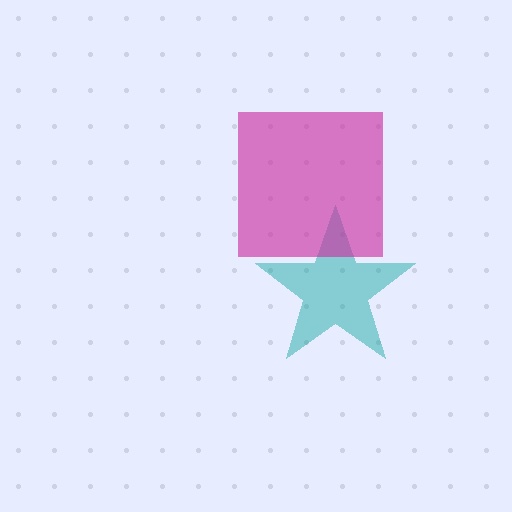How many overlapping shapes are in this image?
There are 2 overlapping shapes in the image.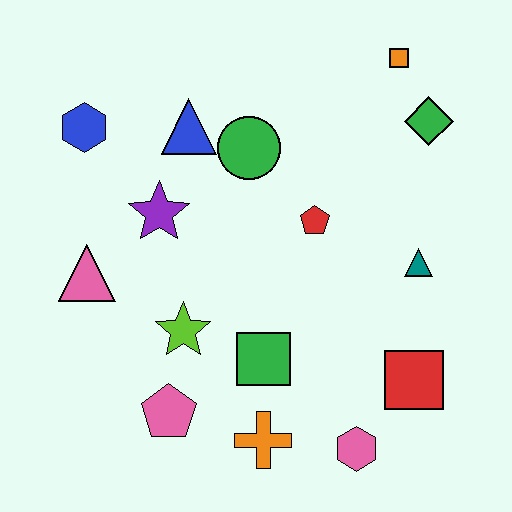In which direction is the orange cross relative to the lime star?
The orange cross is below the lime star.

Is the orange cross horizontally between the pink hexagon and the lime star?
Yes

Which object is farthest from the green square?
The orange square is farthest from the green square.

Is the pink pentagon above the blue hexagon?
No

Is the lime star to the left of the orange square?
Yes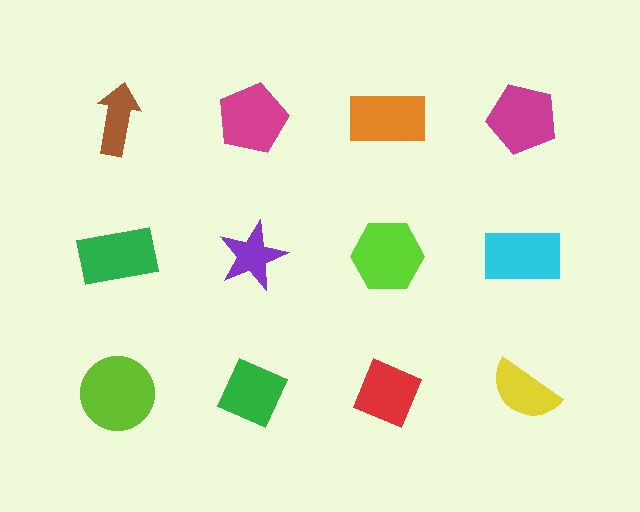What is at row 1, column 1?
A brown arrow.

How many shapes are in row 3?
4 shapes.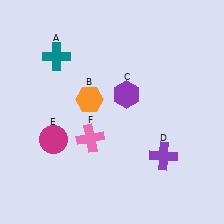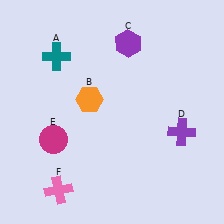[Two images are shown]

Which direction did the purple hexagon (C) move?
The purple hexagon (C) moved up.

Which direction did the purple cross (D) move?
The purple cross (D) moved up.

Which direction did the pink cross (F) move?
The pink cross (F) moved down.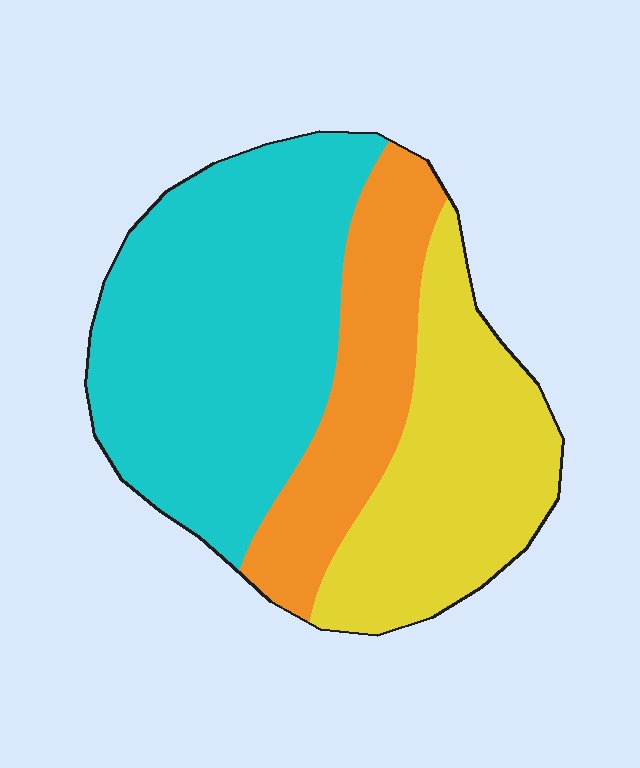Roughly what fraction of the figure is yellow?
Yellow takes up between a quarter and a half of the figure.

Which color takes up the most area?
Cyan, at roughly 50%.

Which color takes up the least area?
Orange, at roughly 20%.